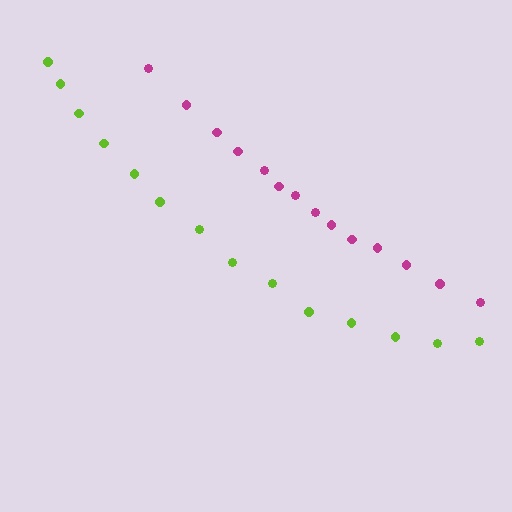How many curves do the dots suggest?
There are 2 distinct paths.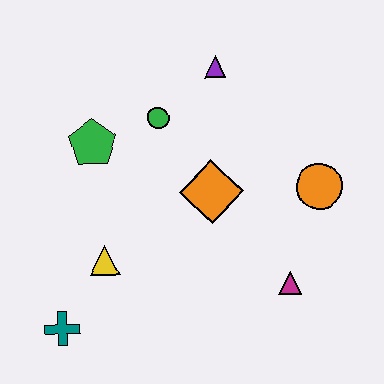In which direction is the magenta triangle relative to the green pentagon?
The magenta triangle is to the right of the green pentagon.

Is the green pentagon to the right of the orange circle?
No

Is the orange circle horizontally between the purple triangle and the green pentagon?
No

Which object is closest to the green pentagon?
The green circle is closest to the green pentagon.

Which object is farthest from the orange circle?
The teal cross is farthest from the orange circle.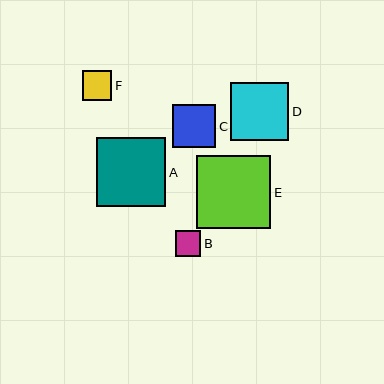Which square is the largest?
Square E is the largest with a size of approximately 74 pixels.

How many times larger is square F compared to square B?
Square F is approximately 1.2 times the size of square B.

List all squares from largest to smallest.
From largest to smallest: E, A, D, C, F, B.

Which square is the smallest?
Square B is the smallest with a size of approximately 26 pixels.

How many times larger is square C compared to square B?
Square C is approximately 1.7 times the size of square B.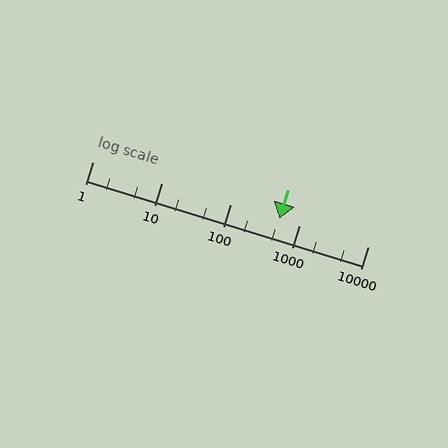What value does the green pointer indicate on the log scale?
The pointer indicates approximately 520.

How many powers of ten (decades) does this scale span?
The scale spans 4 decades, from 1 to 10000.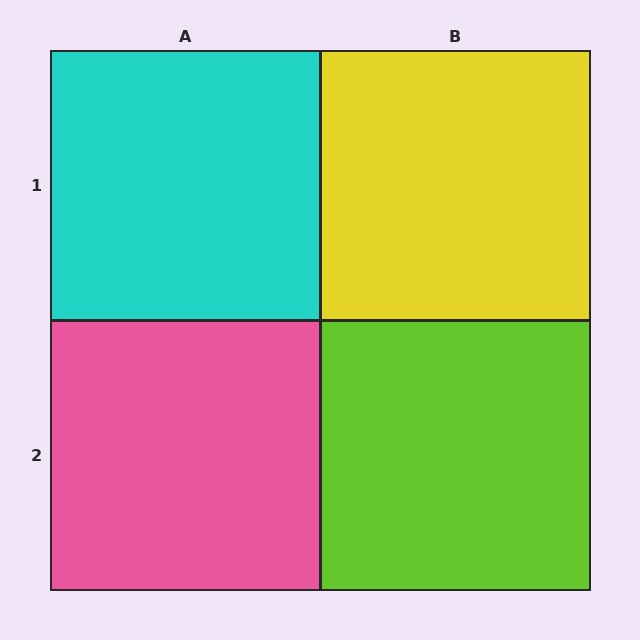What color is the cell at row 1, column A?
Cyan.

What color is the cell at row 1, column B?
Yellow.